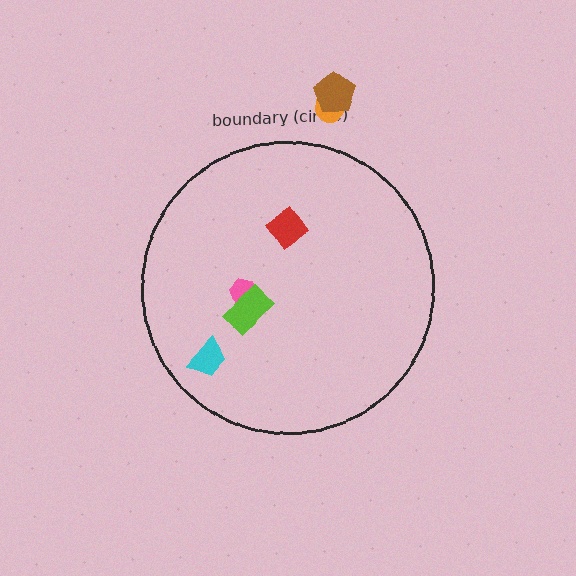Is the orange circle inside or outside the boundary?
Outside.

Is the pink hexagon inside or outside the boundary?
Inside.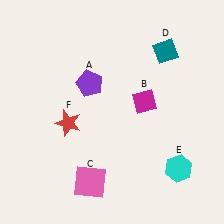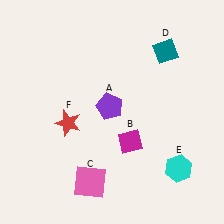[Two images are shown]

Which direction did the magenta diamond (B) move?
The magenta diamond (B) moved down.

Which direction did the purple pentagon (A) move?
The purple pentagon (A) moved down.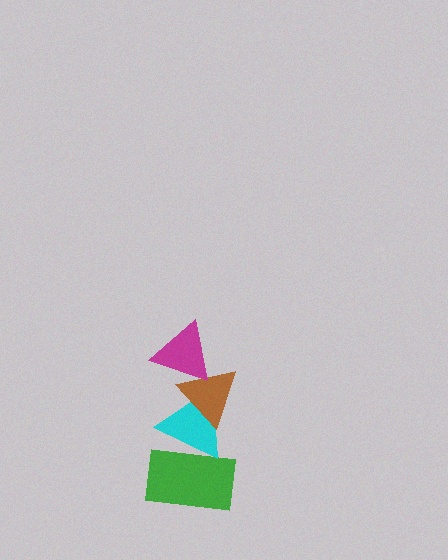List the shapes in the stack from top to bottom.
From top to bottom: the magenta triangle, the brown triangle, the cyan triangle, the green rectangle.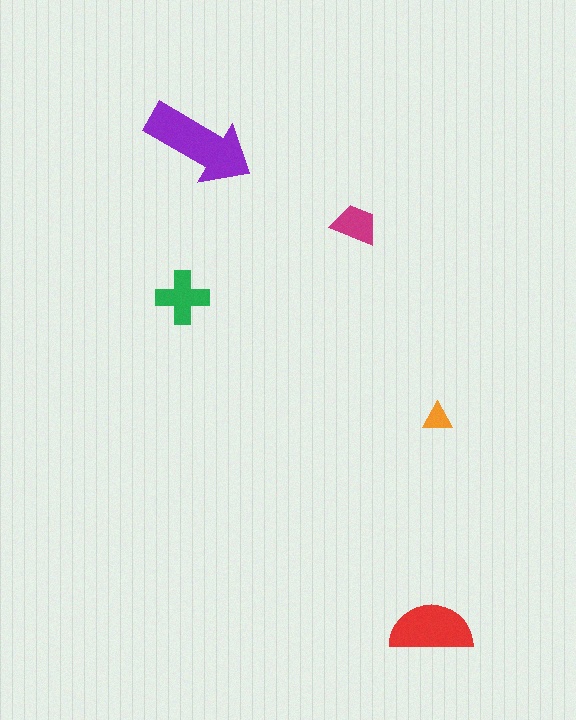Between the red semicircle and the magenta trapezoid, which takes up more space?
The red semicircle.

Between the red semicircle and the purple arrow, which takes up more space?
The purple arrow.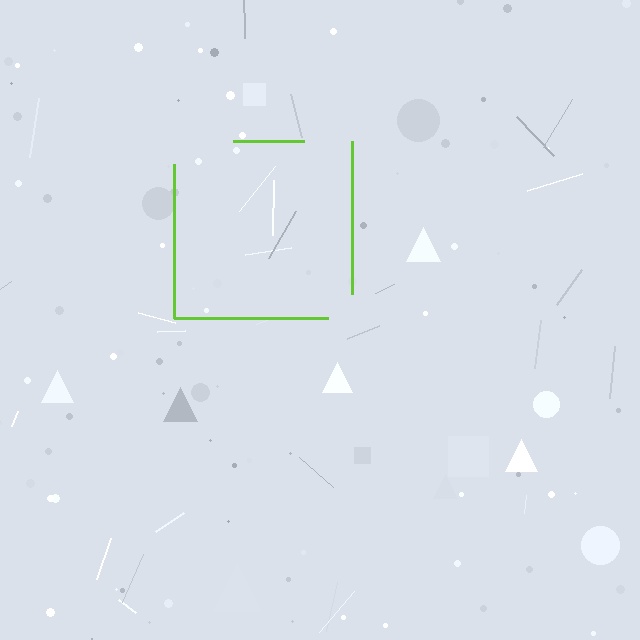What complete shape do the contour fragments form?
The contour fragments form a square.